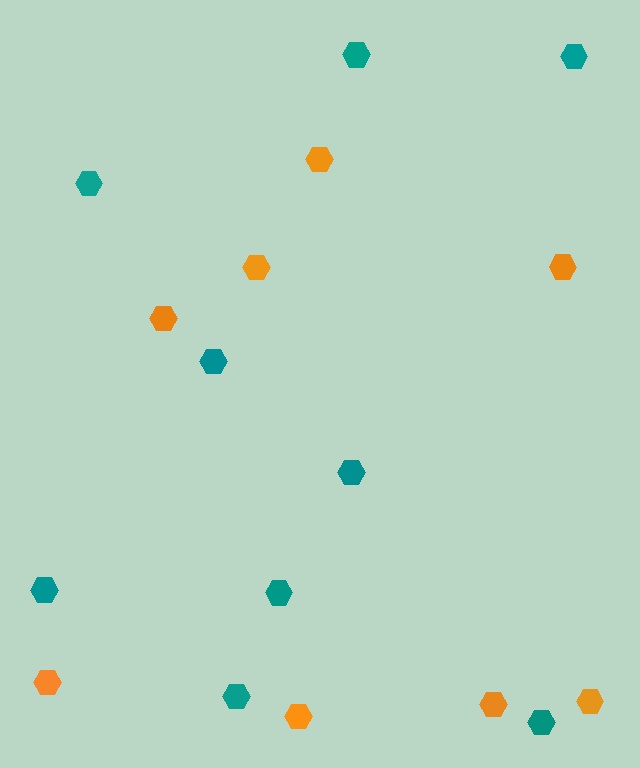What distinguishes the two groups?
There are 2 groups: one group of orange hexagons (8) and one group of teal hexagons (9).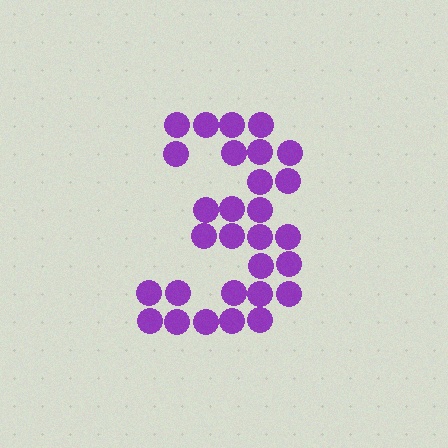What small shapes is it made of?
It is made of small circles.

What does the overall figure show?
The overall figure shows the digit 3.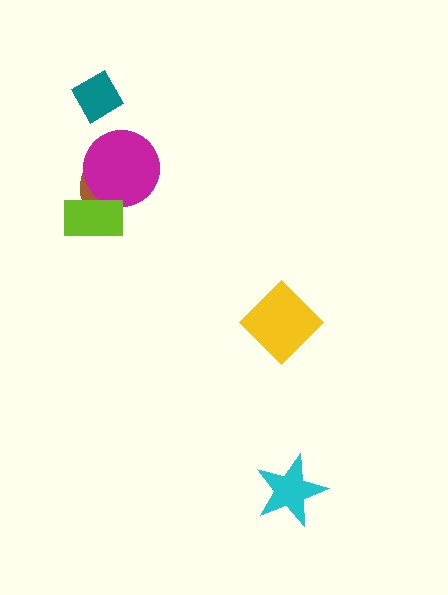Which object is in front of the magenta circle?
The lime rectangle is in front of the magenta circle.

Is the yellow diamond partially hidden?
No, no other shape covers it.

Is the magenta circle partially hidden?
Yes, it is partially covered by another shape.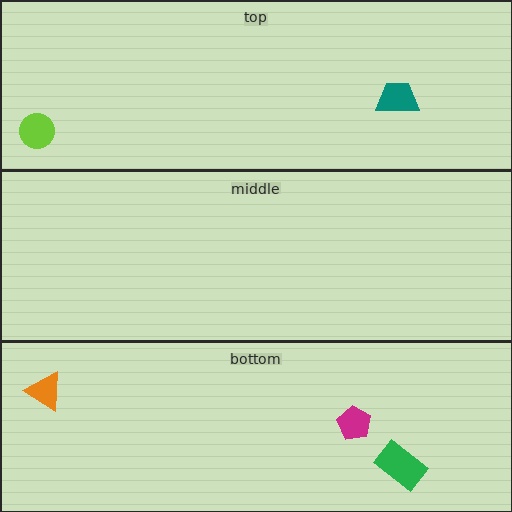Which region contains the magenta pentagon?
The bottom region.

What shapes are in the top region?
The lime circle, the teal trapezoid.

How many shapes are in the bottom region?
3.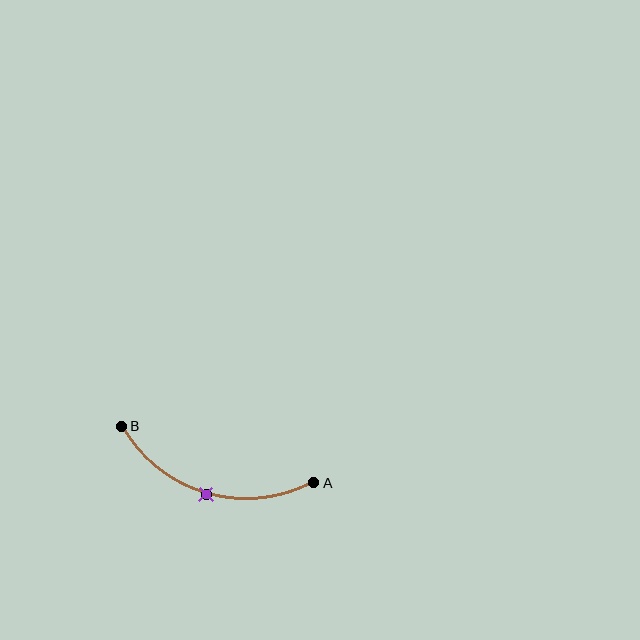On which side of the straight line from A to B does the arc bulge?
The arc bulges below the straight line connecting A and B.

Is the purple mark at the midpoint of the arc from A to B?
Yes. The purple mark lies on the arc at equal arc-length from both A and B — it is the arc midpoint.